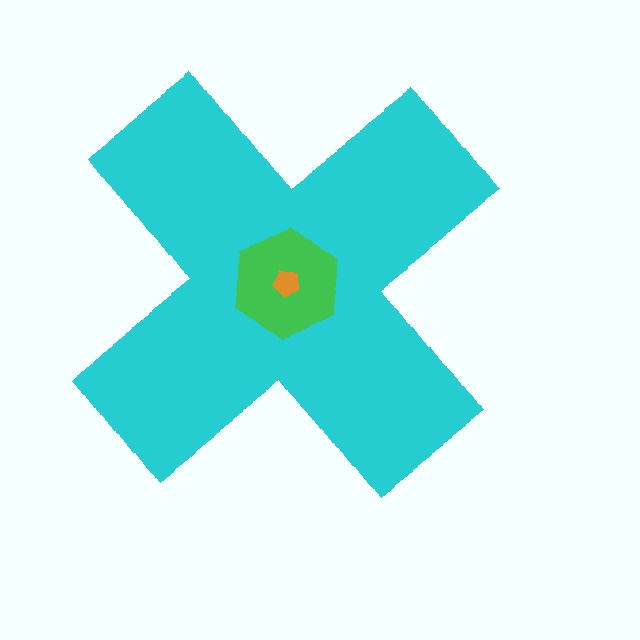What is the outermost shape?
The cyan cross.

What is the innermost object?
The orange pentagon.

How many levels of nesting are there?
3.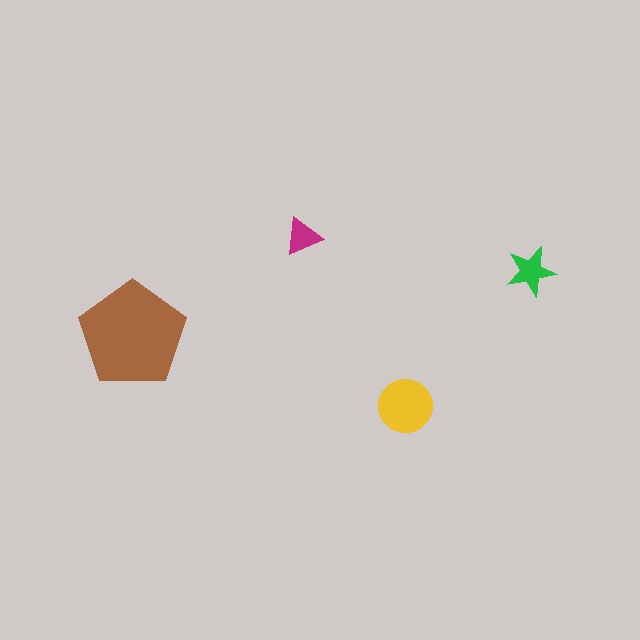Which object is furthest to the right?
The green star is rightmost.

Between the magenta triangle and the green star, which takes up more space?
The green star.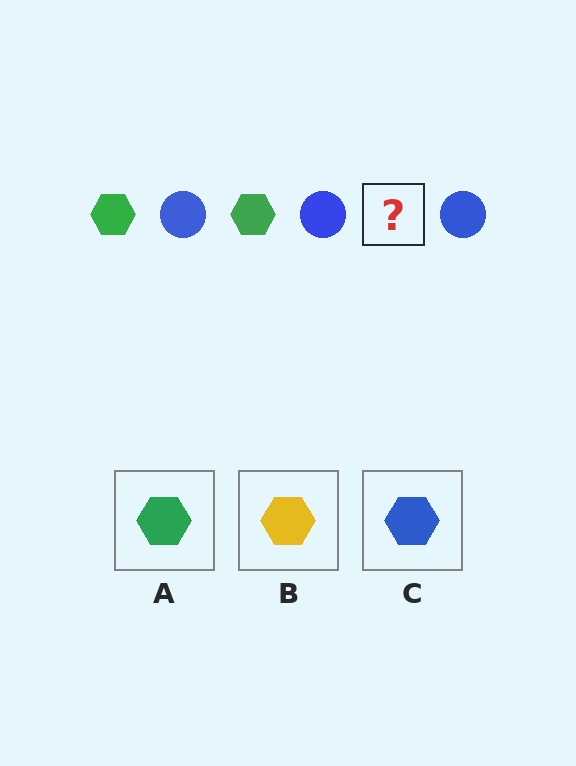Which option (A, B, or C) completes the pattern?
A.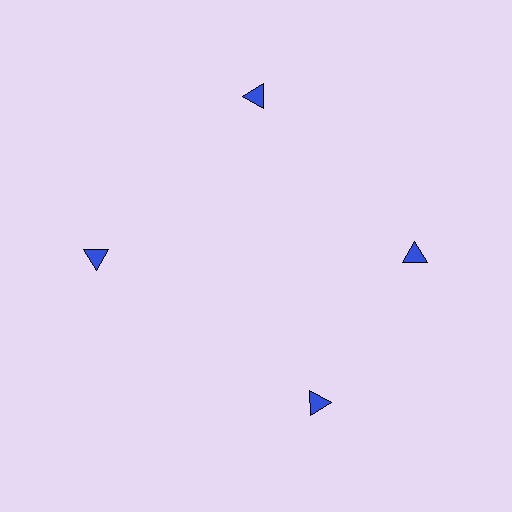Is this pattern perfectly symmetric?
No. The 4 blue triangles are arranged in a ring, but one element near the 6 o'clock position is rotated out of alignment along the ring, breaking the 4-fold rotational symmetry.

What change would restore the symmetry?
The symmetry would be restored by rotating it back into even spacing with its neighbors so that all 4 triangles sit at equal angles and equal distance from the center.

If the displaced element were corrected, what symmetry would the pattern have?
It would have 4-fold rotational symmetry — the pattern would map onto itself every 90 degrees.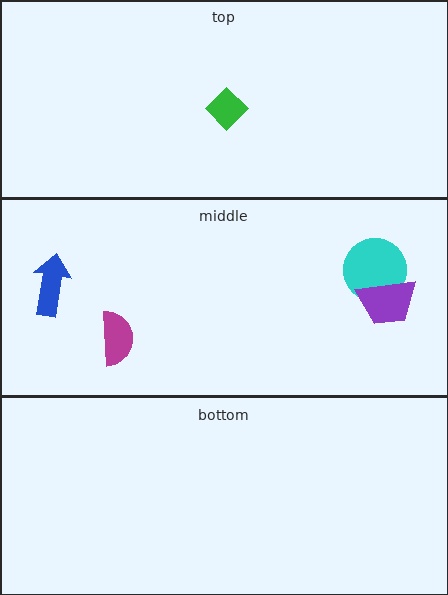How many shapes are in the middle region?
4.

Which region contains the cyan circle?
The middle region.